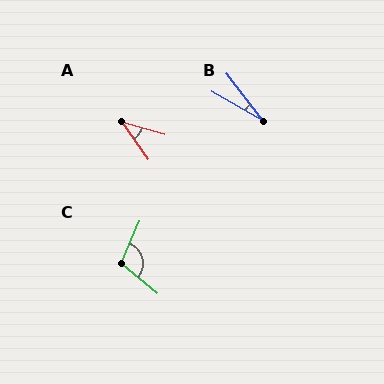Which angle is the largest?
C, at approximately 106 degrees.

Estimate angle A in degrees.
Approximately 38 degrees.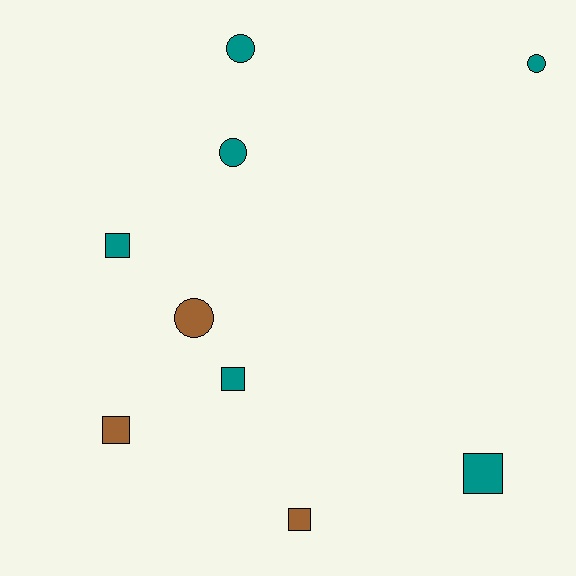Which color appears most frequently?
Teal, with 6 objects.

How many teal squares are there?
There are 3 teal squares.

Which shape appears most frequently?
Square, with 5 objects.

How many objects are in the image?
There are 9 objects.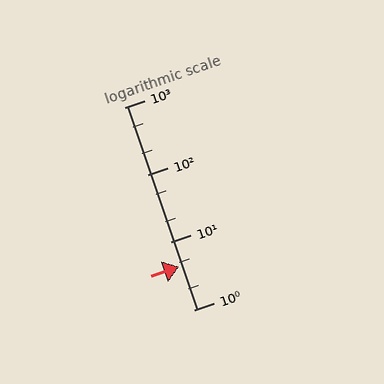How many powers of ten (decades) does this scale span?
The scale spans 3 decades, from 1 to 1000.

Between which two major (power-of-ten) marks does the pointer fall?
The pointer is between 1 and 10.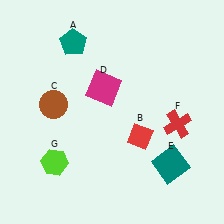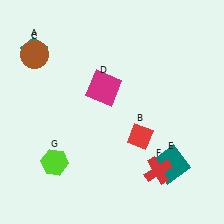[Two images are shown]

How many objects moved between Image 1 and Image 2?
3 objects moved between the two images.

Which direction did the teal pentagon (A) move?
The teal pentagon (A) moved left.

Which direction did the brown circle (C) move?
The brown circle (C) moved up.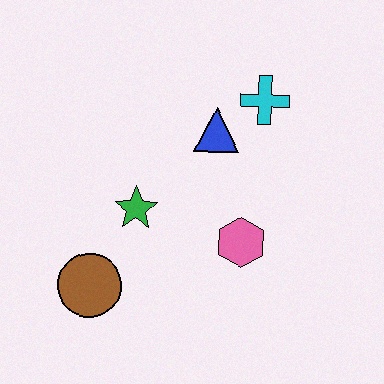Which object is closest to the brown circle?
The green star is closest to the brown circle.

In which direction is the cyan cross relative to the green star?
The cyan cross is to the right of the green star.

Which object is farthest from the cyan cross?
The brown circle is farthest from the cyan cross.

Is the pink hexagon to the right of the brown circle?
Yes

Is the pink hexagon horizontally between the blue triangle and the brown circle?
No